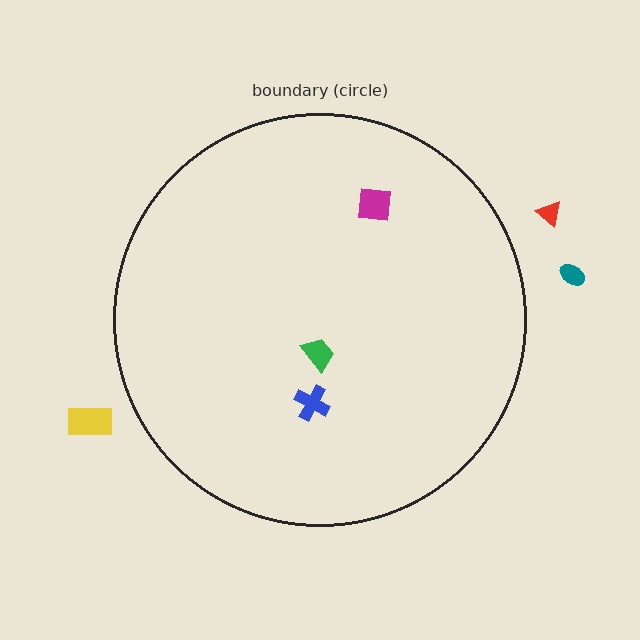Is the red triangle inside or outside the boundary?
Outside.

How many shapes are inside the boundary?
3 inside, 3 outside.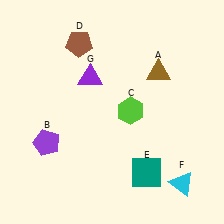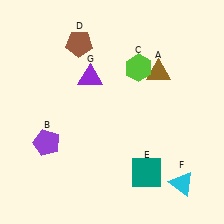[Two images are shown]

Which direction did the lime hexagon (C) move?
The lime hexagon (C) moved up.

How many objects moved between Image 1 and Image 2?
1 object moved between the two images.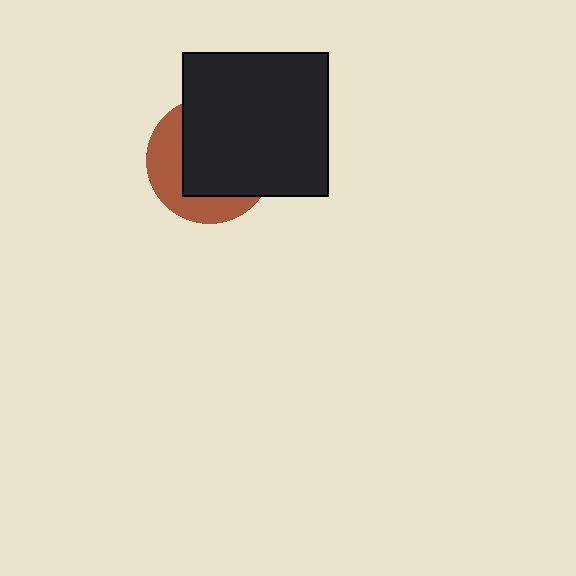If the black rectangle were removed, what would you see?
You would see the complete brown circle.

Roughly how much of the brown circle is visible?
A small part of it is visible (roughly 36%).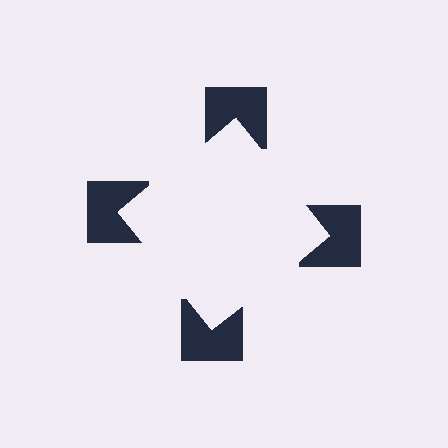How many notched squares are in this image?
There are 4 — one at each vertex of the illusory square.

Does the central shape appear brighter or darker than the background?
It typically appears slightly brighter than the background, even though no actual brightness change is drawn.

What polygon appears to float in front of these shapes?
An illusory square — its edges are inferred from the aligned wedge cuts in the notched squares, not physically drawn.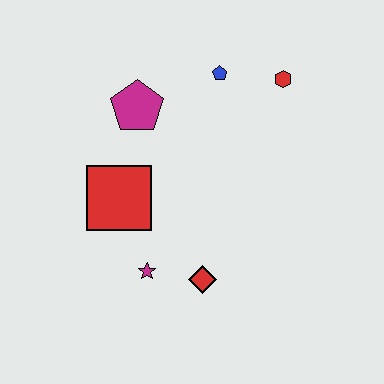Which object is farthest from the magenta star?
The red hexagon is farthest from the magenta star.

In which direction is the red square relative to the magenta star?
The red square is above the magenta star.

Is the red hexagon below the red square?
No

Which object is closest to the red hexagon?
The blue pentagon is closest to the red hexagon.